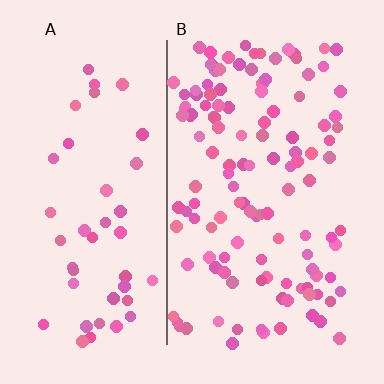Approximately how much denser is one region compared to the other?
Approximately 2.7× — region B over region A.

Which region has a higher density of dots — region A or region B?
B (the right).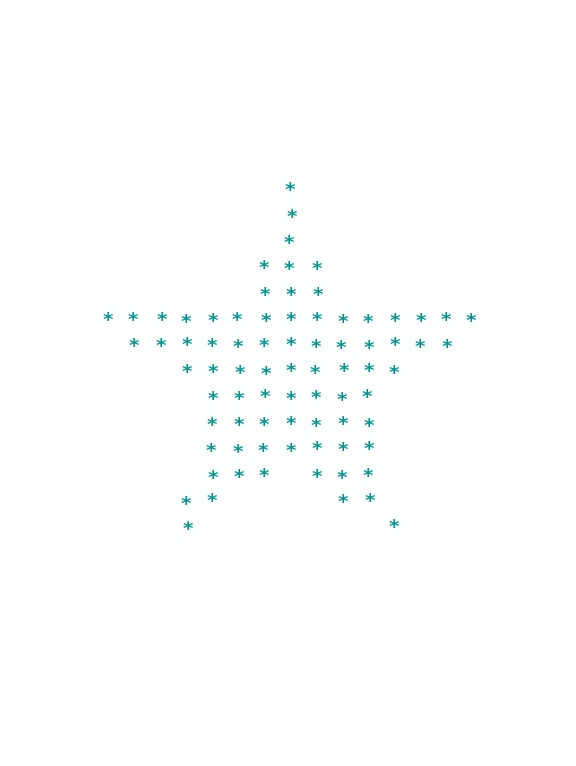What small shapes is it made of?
It is made of small asterisks.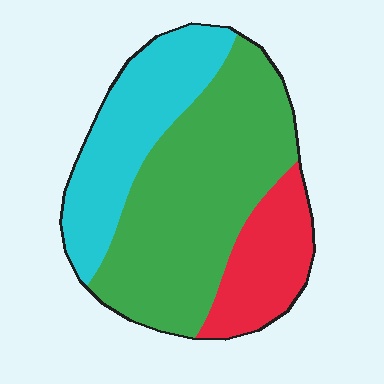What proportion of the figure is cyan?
Cyan covers around 30% of the figure.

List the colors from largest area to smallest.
From largest to smallest: green, cyan, red.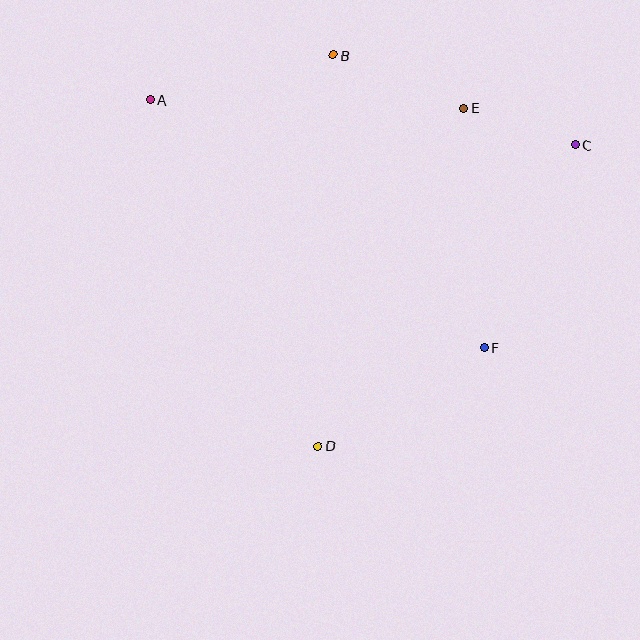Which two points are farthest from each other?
Points A and C are farthest from each other.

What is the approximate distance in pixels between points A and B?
The distance between A and B is approximately 189 pixels.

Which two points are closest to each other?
Points C and E are closest to each other.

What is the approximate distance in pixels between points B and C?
The distance between B and C is approximately 258 pixels.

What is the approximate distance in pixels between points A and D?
The distance between A and D is approximately 385 pixels.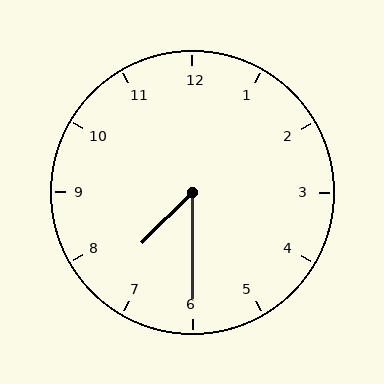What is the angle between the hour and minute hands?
Approximately 45 degrees.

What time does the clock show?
7:30.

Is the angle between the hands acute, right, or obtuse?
It is acute.